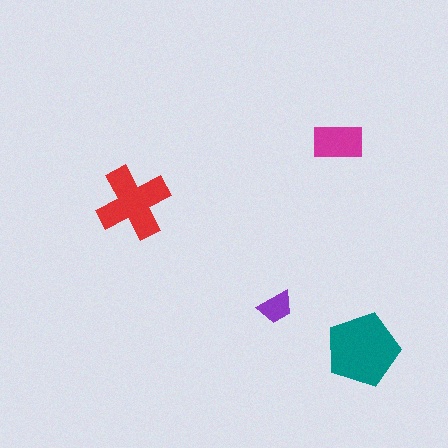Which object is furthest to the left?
The red cross is leftmost.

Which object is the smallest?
The purple trapezoid.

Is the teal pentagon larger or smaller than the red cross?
Larger.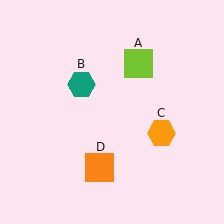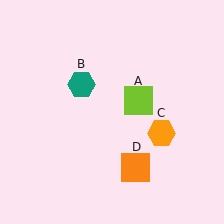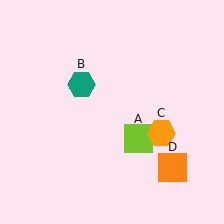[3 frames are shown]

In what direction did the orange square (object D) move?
The orange square (object D) moved right.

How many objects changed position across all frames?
2 objects changed position: lime square (object A), orange square (object D).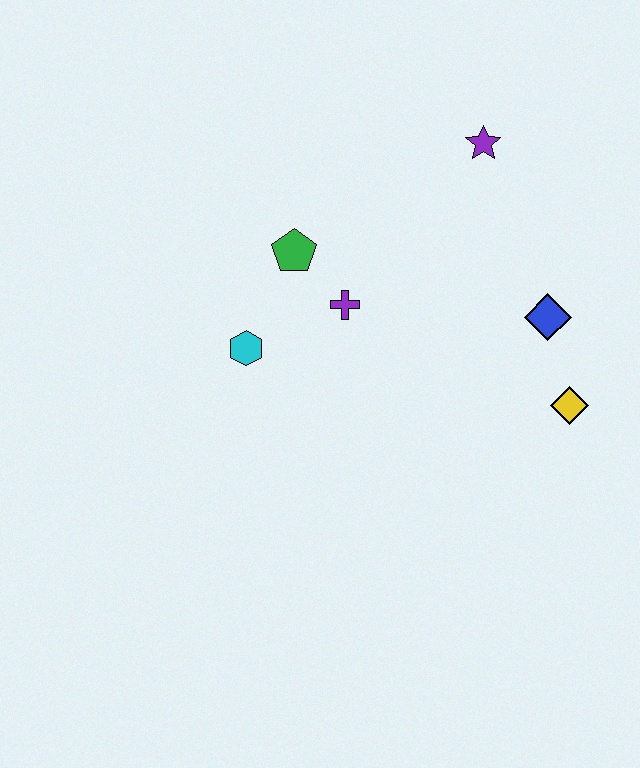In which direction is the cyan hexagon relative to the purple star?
The cyan hexagon is to the left of the purple star.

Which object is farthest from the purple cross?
The yellow diamond is farthest from the purple cross.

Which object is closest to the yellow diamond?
The blue diamond is closest to the yellow diamond.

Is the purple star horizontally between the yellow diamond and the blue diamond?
No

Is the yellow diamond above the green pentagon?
No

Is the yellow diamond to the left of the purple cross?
No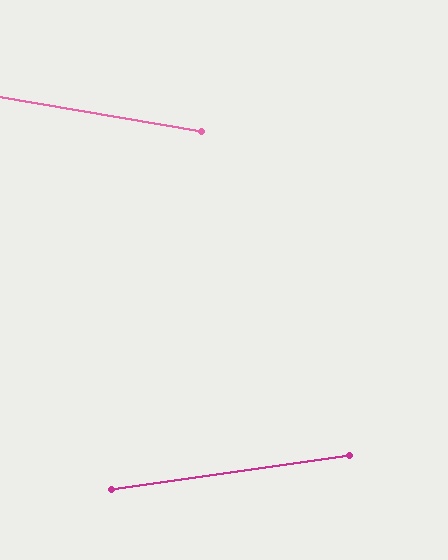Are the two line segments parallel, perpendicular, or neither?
Neither parallel nor perpendicular — they differ by about 18°.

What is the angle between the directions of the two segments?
Approximately 18 degrees.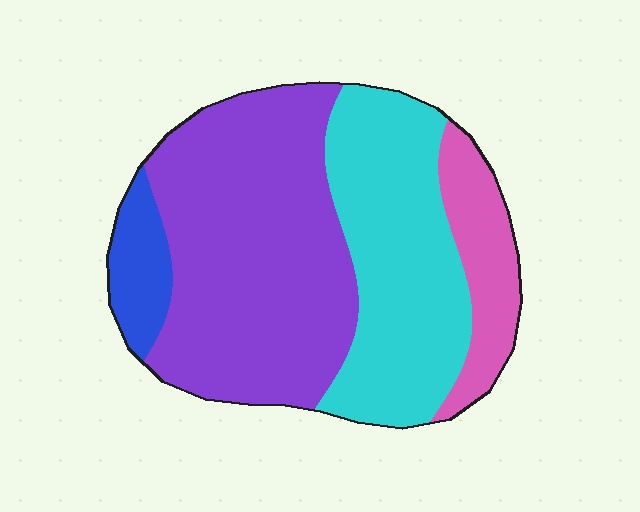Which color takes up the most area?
Purple, at roughly 45%.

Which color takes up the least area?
Blue, at roughly 5%.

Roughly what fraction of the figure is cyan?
Cyan covers about 35% of the figure.